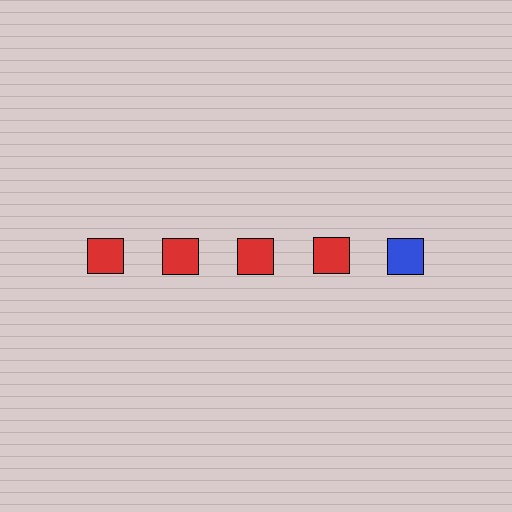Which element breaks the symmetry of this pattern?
The blue square in the top row, rightmost column breaks the symmetry. All other shapes are red squares.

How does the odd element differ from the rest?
It has a different color: blue instead of red.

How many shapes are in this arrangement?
There are 5 shapes arranged in a grid pattern.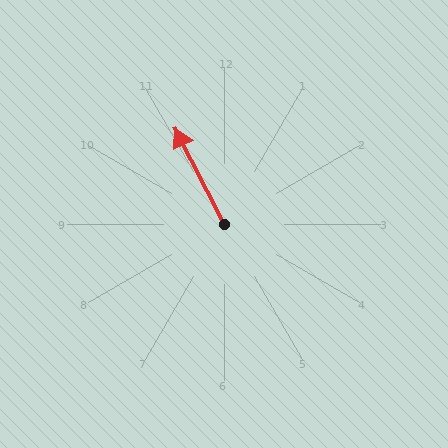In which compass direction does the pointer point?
Northwest.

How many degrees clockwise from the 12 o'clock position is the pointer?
Approximately 333 degrees.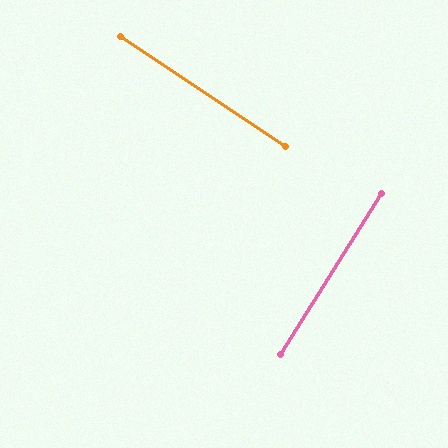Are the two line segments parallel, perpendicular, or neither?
Perpendicular — they meet at approximately 89°.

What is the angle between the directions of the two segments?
Approximately 89 degrees.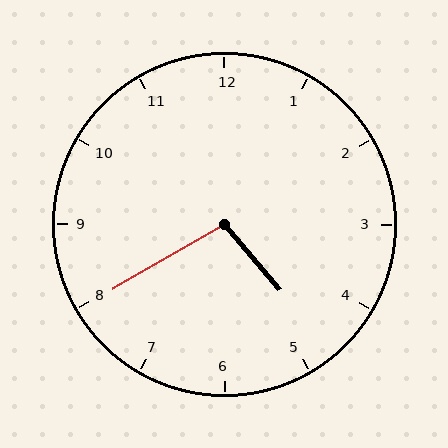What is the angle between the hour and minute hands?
Approximately 100 degrees.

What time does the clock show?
4:40.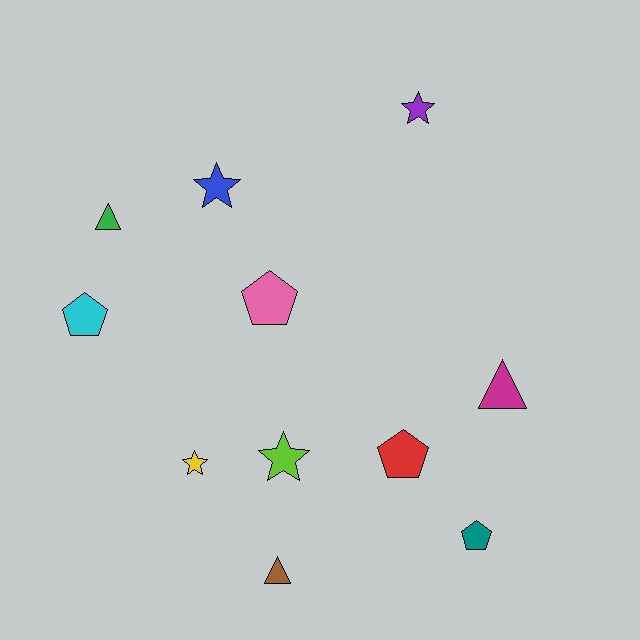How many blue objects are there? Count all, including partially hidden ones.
There is 1 blue object.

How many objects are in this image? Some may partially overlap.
There are 11 objects.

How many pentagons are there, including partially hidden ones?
There are 4 pentagons.